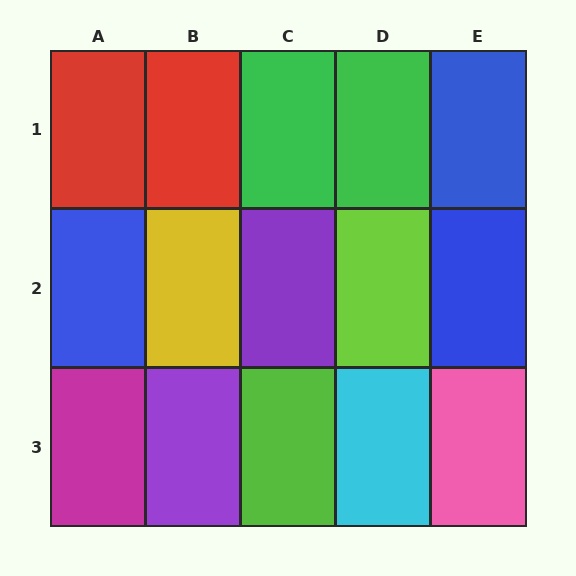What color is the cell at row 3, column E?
Pink.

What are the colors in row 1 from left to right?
Red, red, green, green, blue.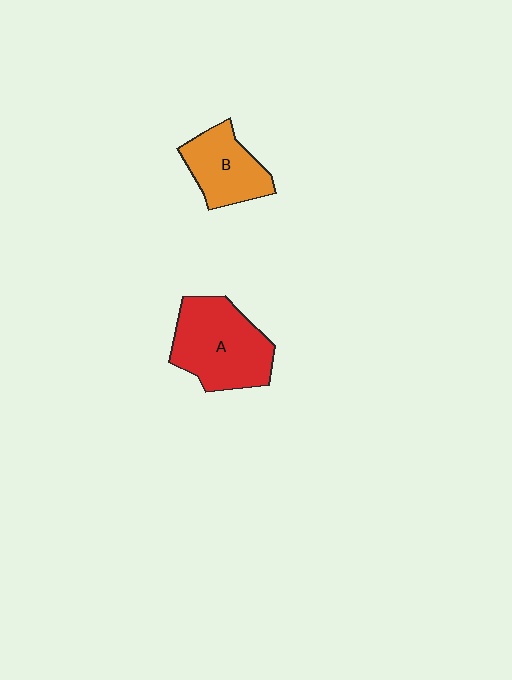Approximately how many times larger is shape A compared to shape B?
Approximately 1.5 times.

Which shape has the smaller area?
Shape B (orange).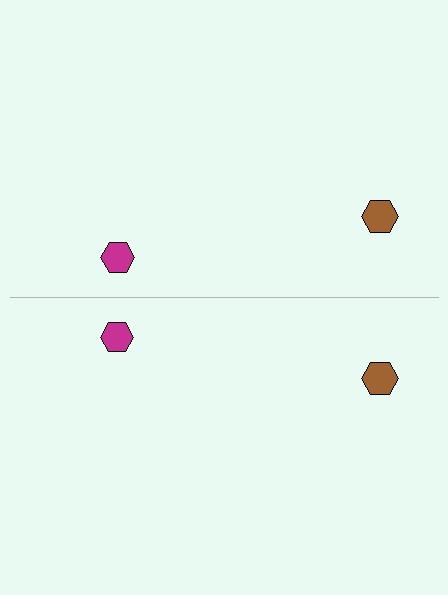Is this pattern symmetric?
Yes, this pattern has bilateral (reflection) symmetry.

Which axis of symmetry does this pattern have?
The pattern has a horizontal axis of symmetry running through the center of the image.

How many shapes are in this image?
There are 4 shapes in this image.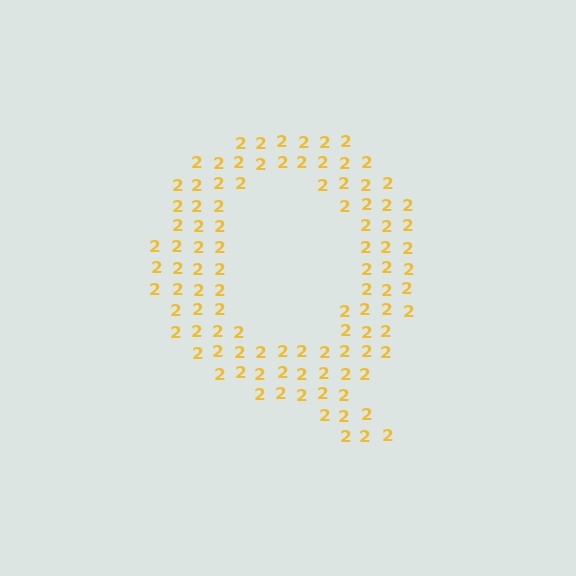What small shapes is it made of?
It is made of small digit 2's.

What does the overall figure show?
The overall figure shows the letter Q.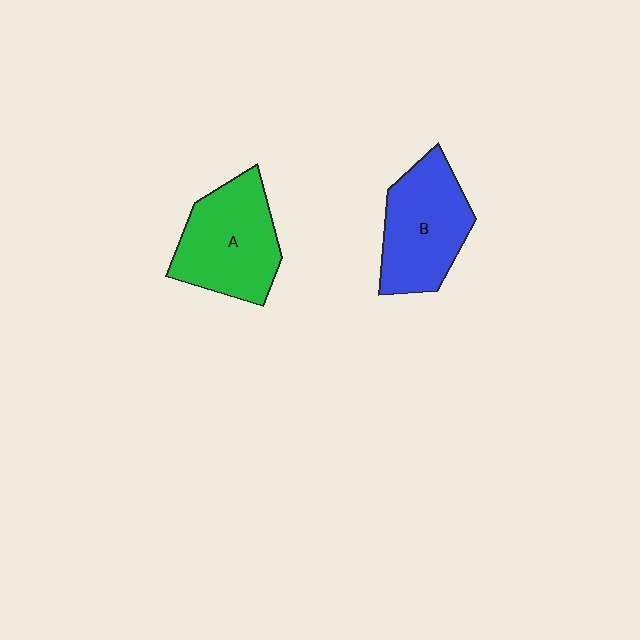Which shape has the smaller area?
Shape B (blue).